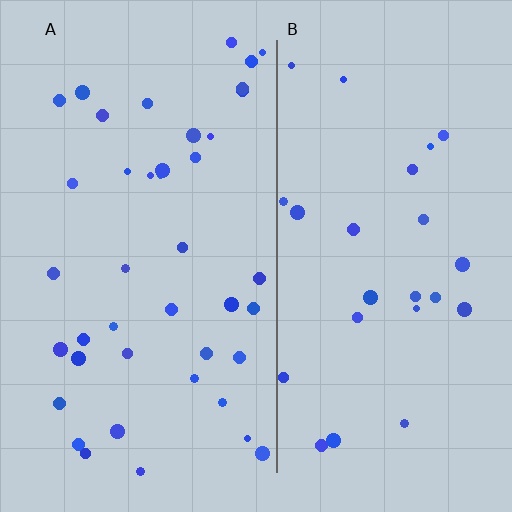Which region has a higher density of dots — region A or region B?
A (the left).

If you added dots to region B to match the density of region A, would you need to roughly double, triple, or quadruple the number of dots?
Approximately double.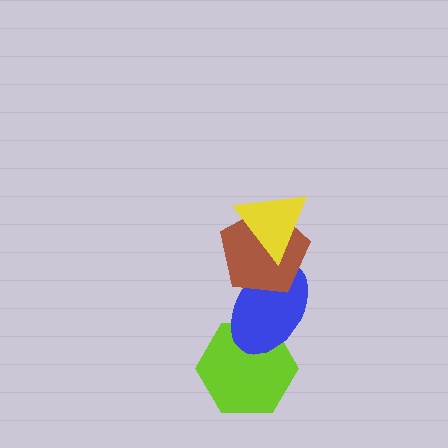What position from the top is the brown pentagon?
The brown pentagon is 2nd from the top.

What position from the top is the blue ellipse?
The blue ellipse is 3rd from the top.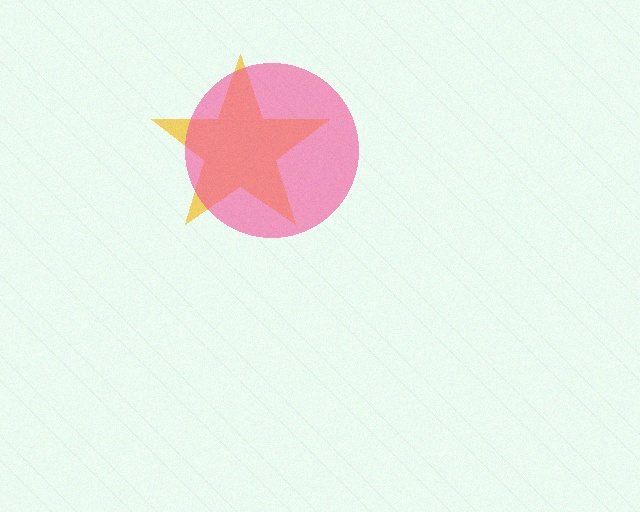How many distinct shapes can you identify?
There are 2 distinct shapes: a yellow star, a pink circle.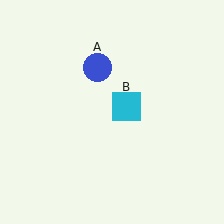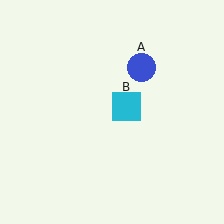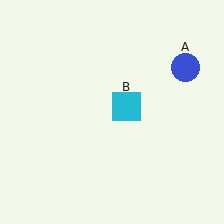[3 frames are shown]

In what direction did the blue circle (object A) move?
The blue circle (object A) moved right.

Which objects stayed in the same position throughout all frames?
Cyan square (object B) remained stationary.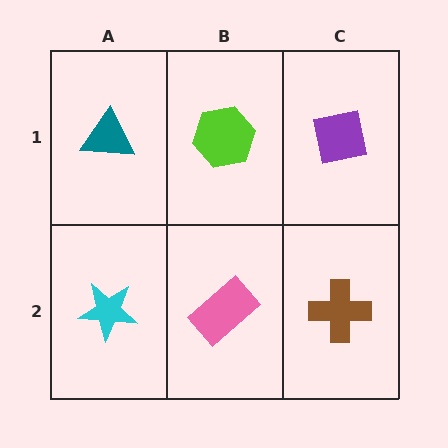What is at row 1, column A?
A teal triangle.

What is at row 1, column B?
A lime hexagon.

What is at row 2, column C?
A brown cross.